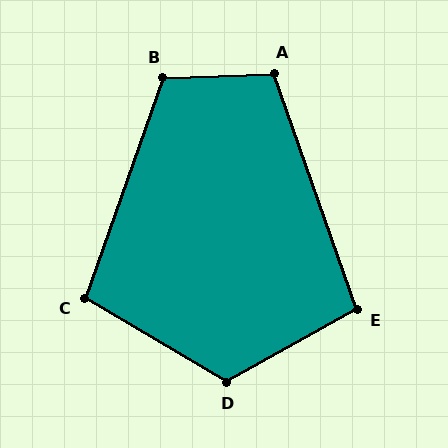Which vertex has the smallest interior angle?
E, at approximately 100 degrees.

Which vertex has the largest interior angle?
D, at approximately 120 degrees.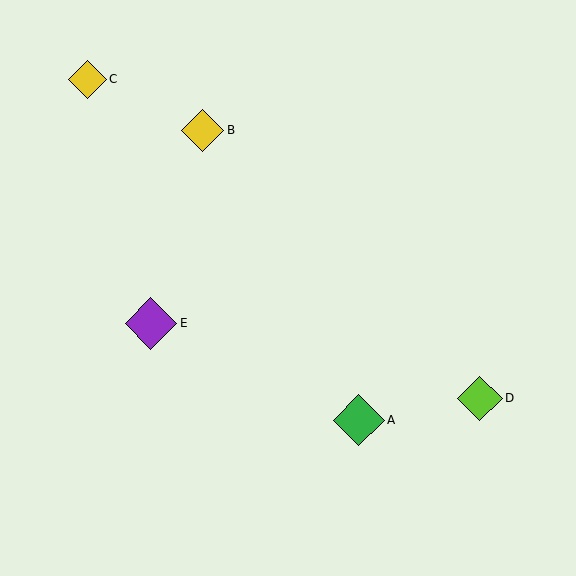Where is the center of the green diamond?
The center of the green diamond is at (359, 420).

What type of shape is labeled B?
Shape B is a yellow diamond.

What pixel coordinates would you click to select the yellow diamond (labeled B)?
Click at (203, 130) to select the yellow diamond B.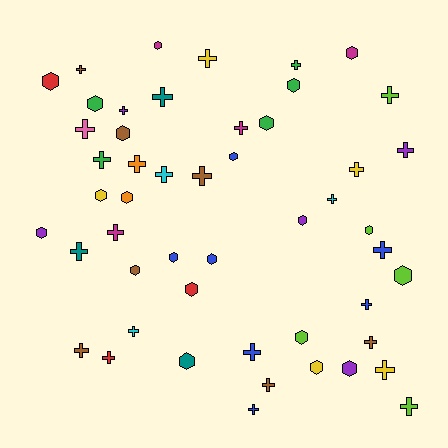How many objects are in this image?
There are 50 objects.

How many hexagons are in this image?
There are 22 hexagons.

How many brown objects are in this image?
There are 7 brown objects.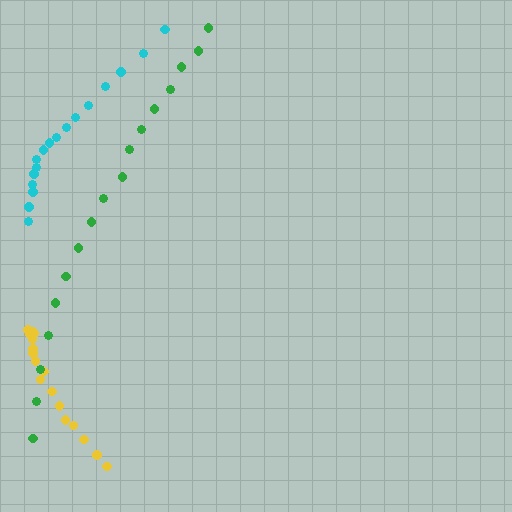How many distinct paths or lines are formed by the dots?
There are 3 distinct paths.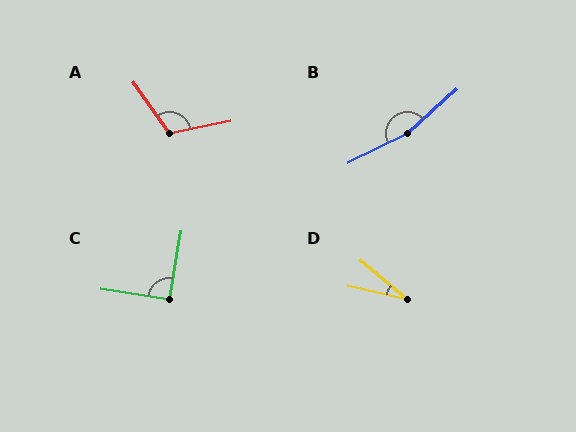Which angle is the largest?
B, at approximately 165 degrees.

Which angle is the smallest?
D, at approximately 27 degrees.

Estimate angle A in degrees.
Approximately 113 degrees.